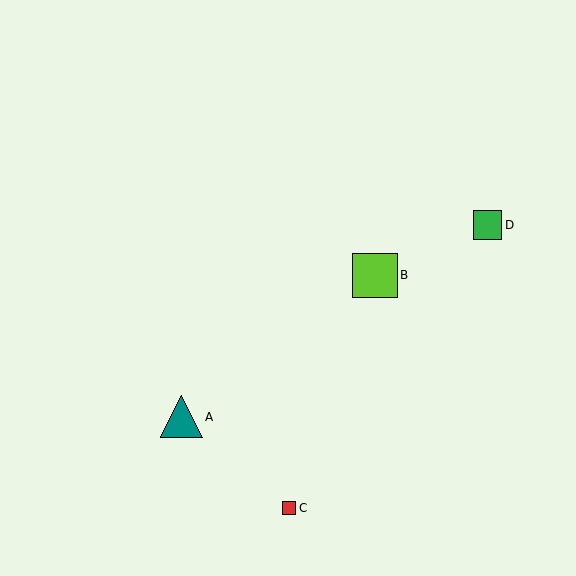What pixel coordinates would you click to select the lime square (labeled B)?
Click at (375, 276) to select the lime square B.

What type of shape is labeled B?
Shape B is a lime square.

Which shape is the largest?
The lime square (labeled B) is the largest.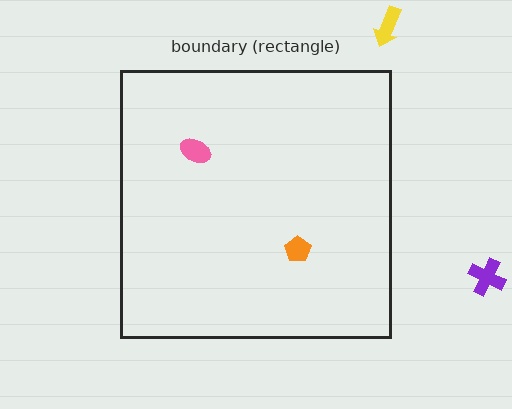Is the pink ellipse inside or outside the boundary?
Inside.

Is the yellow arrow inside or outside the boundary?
Outside.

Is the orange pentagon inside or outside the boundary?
Inside.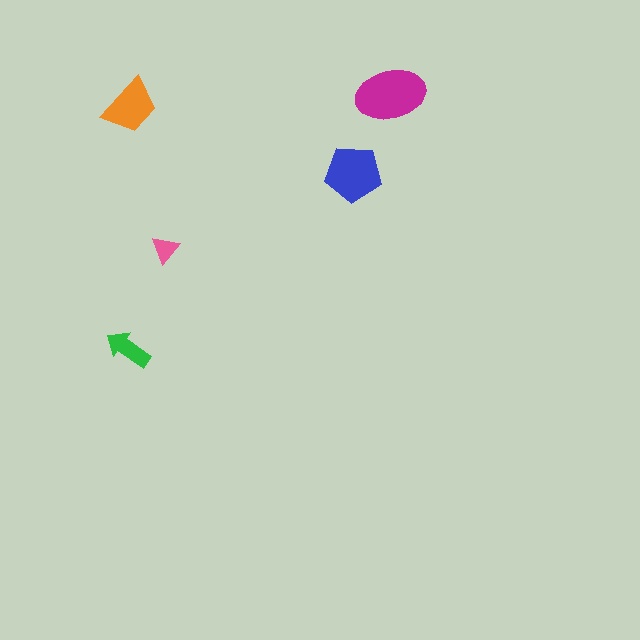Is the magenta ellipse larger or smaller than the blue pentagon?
Larger.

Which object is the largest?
The magenta ellipse.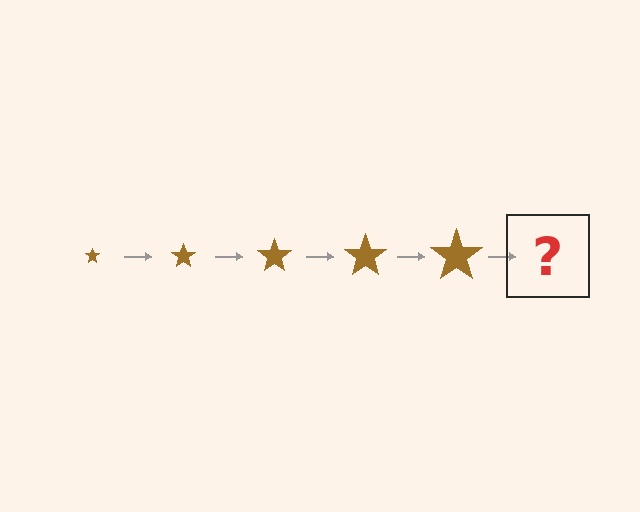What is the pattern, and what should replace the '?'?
The pattern is that the star gets progressively larger each step. The '?' should be a brown star, larger than the previous one.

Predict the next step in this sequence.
The next step is a brown star, larger than the previous one.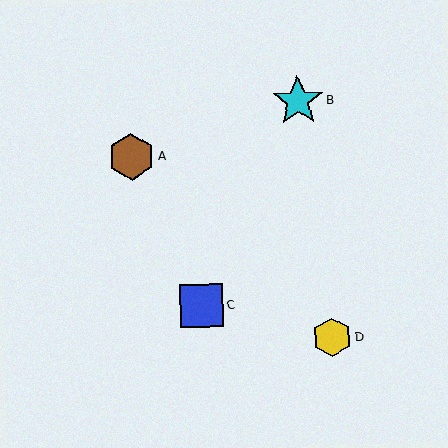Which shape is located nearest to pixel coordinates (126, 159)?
The brown hexagon (labeled A) at (132, 157) is nearest to that location.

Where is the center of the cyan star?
The center of the cyan star is at (298, 101).